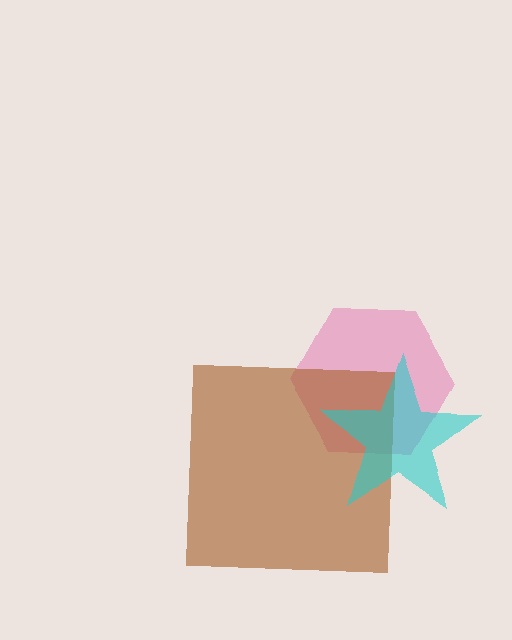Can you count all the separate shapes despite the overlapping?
Yes, there are 3 separate shapes.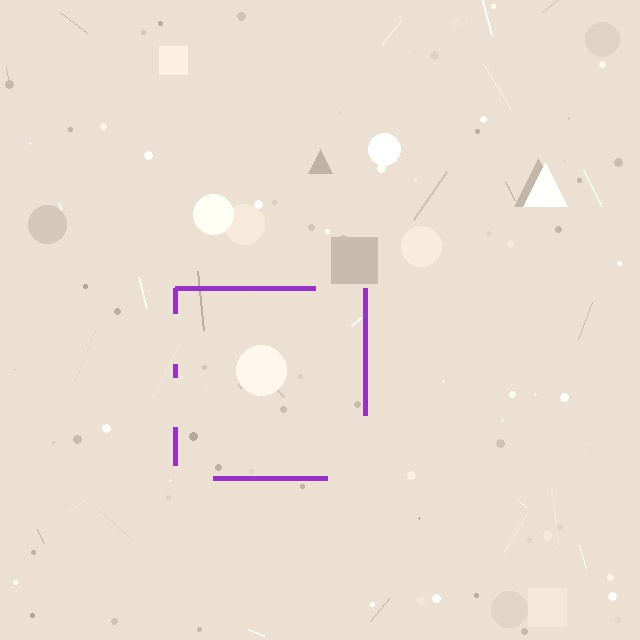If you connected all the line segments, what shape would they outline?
They would outline a square.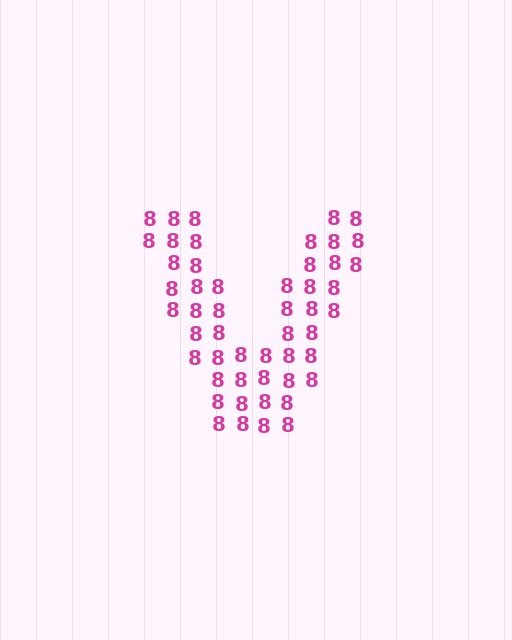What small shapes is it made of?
It is made of small digit 8's.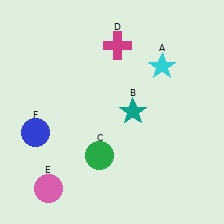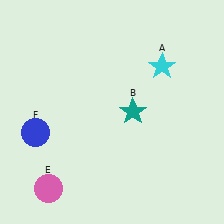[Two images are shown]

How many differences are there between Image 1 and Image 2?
There are 2 differences between the two images.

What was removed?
The magenta cross (D), the green circle (C) were removed in Image 2.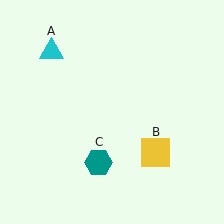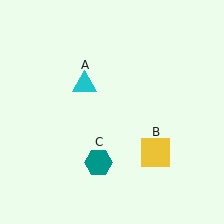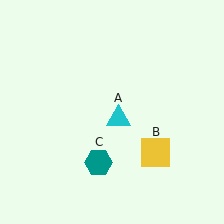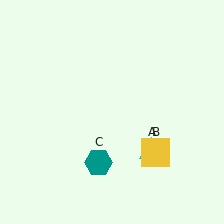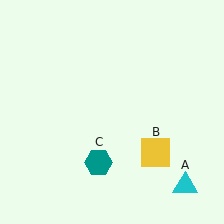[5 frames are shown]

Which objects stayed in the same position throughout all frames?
Yellow square (object B) and teal hexagon (object C) remained stationary.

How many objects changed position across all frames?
1 object changed position: cyan triangle (object A).